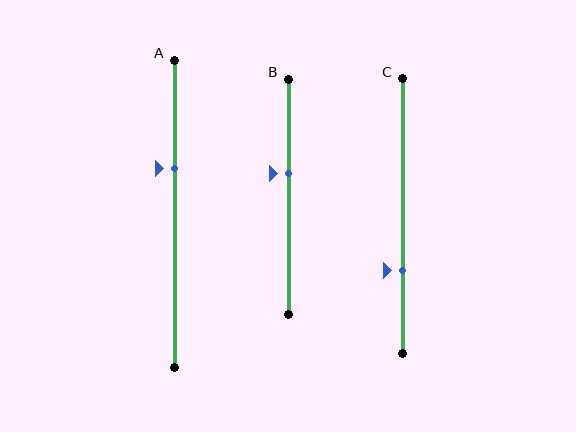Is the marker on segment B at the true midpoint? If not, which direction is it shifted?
No, the marker on segment B is shifted upward by about 10% of the segment length.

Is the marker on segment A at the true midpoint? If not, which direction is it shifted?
No, the marker on segment A is shifted upward by about 15% of the segment length.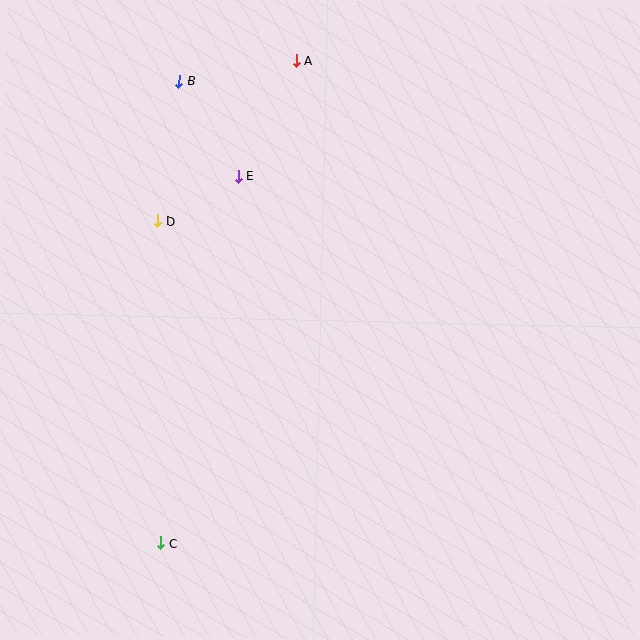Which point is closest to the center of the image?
Point E at (238, 176) is closest to the center.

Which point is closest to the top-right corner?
Point A is closest to the top-right corner.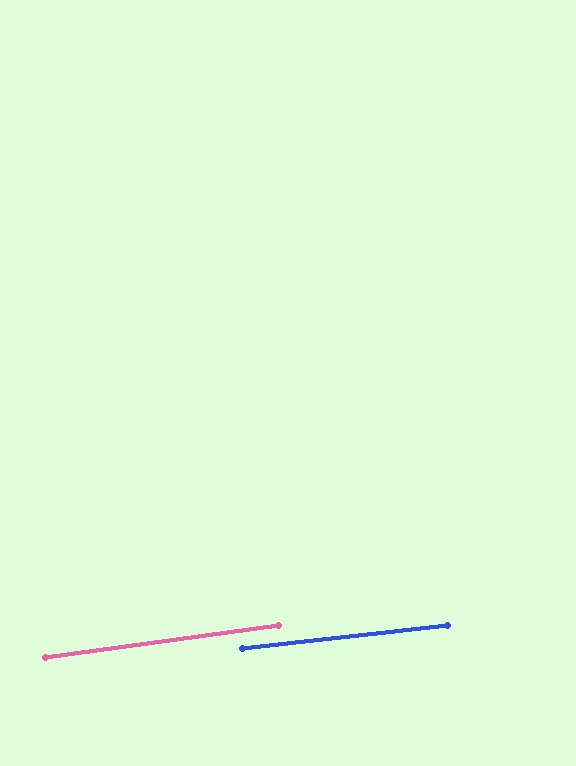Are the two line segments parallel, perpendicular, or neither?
Parallel — their directions differ by only 1.1°.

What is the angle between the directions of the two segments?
Approximately 1 degree.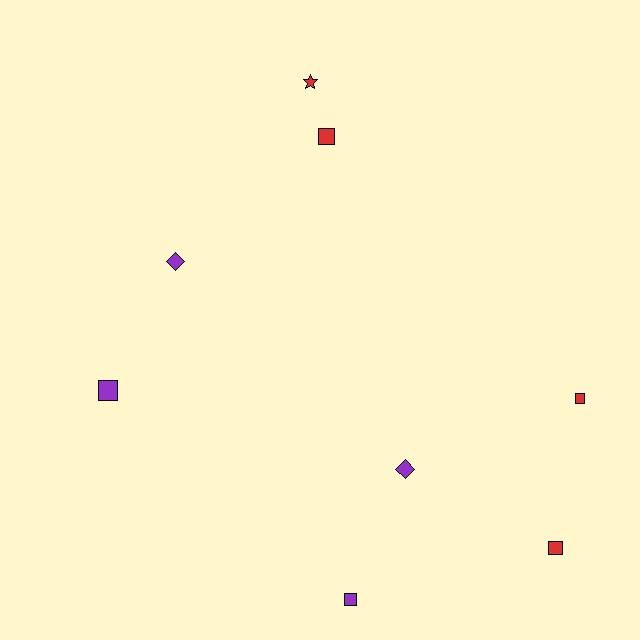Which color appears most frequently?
Purple, with 4 objects.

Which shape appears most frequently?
Square, with 5 objects.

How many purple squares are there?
There are 2 purple squares.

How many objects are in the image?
There are 8 objects.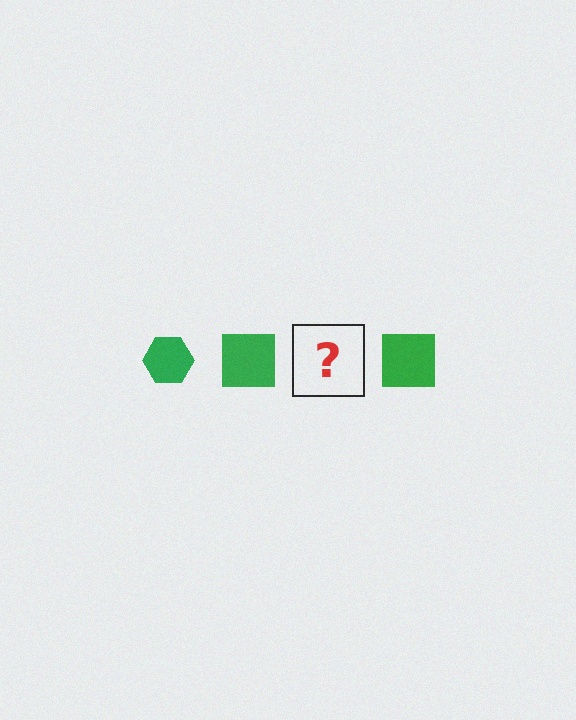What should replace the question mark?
The question mark should be replaced with a green hexagon.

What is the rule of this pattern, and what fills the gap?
The rule is that the pattern cycles through hexagon, square shapes in green. The gap should be filled with a green hexagon.